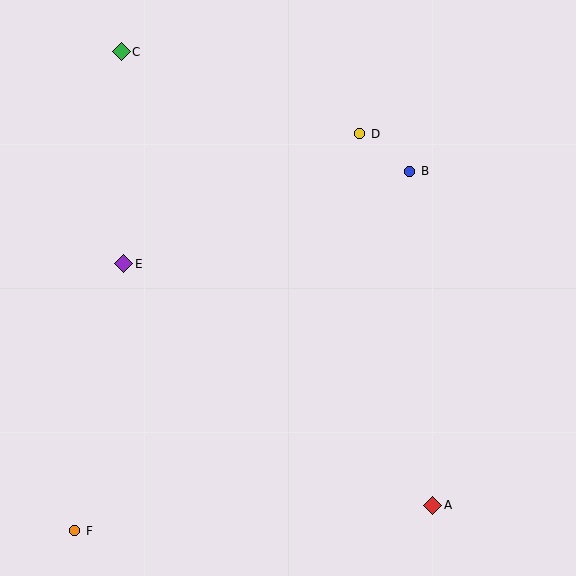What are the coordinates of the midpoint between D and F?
The midpoint between D and F is at (217, 332).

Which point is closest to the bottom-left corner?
Point F is closest to the bottom-left corner.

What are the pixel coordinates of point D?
Point D is at (360, 134).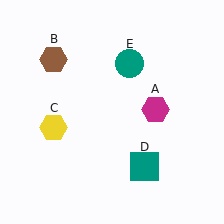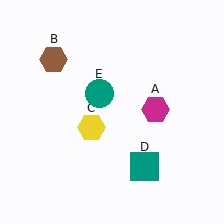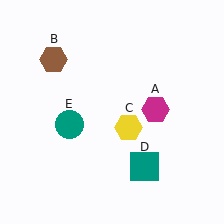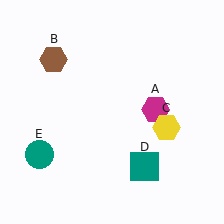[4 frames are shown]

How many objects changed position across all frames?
2 objects changed position: yellow hexagon (object C), teal circle (object E).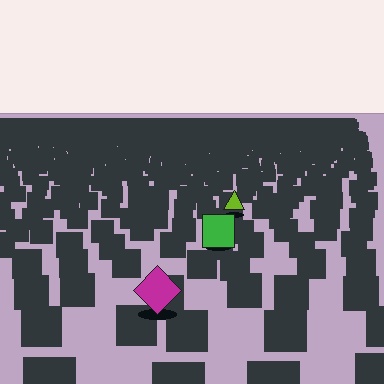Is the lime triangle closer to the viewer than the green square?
No. The green square is closer — you can tell from the texture gradient: the ground texture is coarser near it.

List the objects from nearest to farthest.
From nearest to farthest: the magenta diamond, the green square, the lime triangle.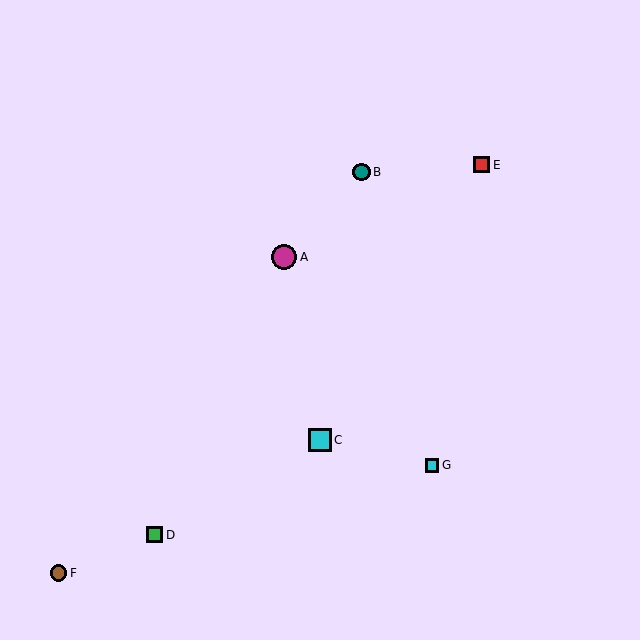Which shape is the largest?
The magenta circle (labeled A) is the largest.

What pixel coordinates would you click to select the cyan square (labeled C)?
Click at (320, 440) to select the cyan square C.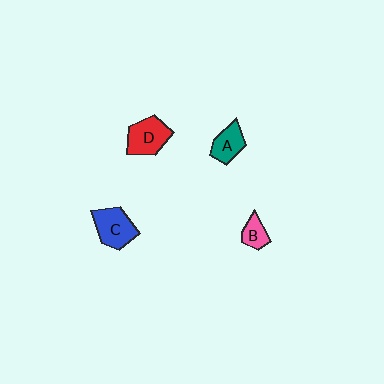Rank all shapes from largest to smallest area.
From largest to smallest: C (blue), D (red), A (teal), B (pink).